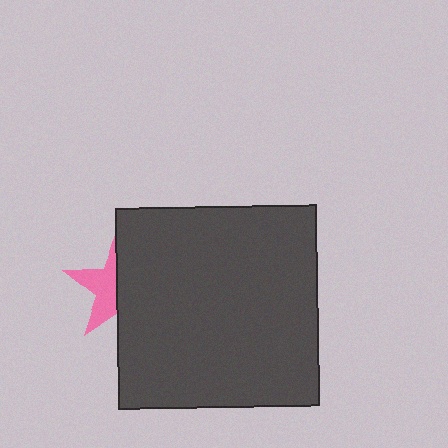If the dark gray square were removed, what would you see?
You would see the complete pink star.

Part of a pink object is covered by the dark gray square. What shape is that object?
It is a star.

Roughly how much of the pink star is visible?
About half of it is visible (roughly 46%).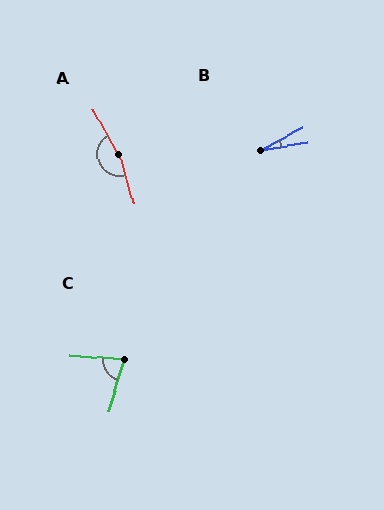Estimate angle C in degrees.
Approximately 77 degrees.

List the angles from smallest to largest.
B (19°), C (77°), A (167°).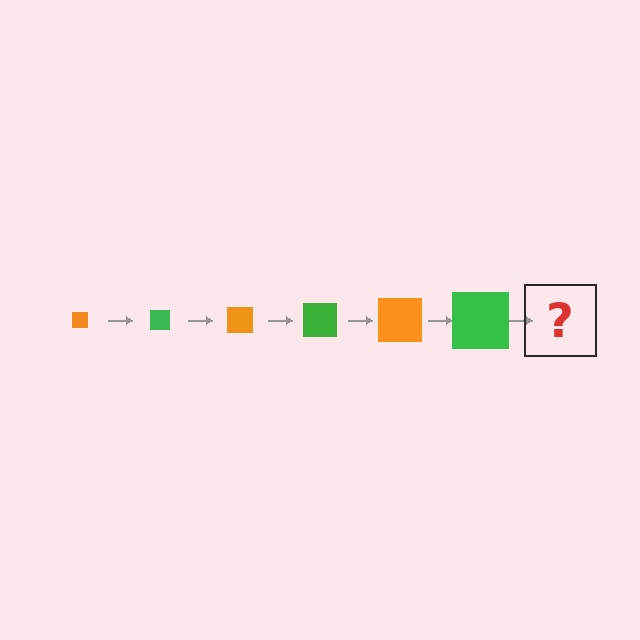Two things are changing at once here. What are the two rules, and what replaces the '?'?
The two rules are that the square grows larger each step and the color cycles through orange and green. The '?' should be an orange square, larger than the previous one.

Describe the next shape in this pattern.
It should be an orange square, larger than the previous one.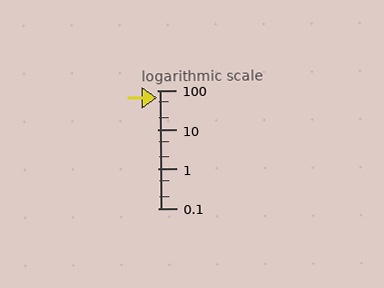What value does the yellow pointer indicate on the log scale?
The pointer indicates approximately 65.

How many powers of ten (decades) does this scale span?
The scale spans 3 decades, from 0.1 to 100.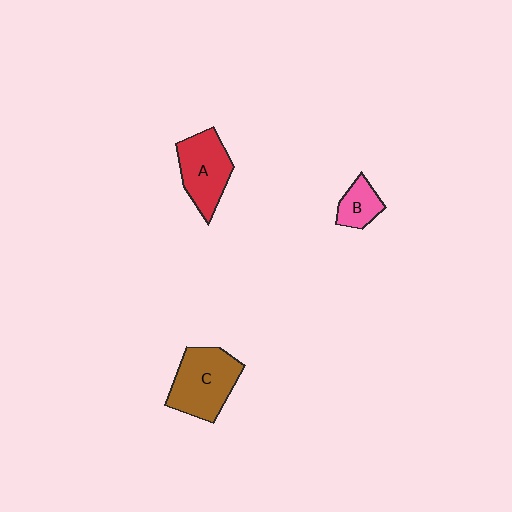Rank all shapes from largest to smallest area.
From largest to smallest: C (brown), A (red), B (pink).